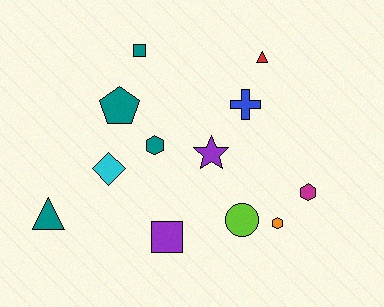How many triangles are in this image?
There are 2 triangles.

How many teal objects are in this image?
There are 4 teal objects.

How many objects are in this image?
There are 12 objects.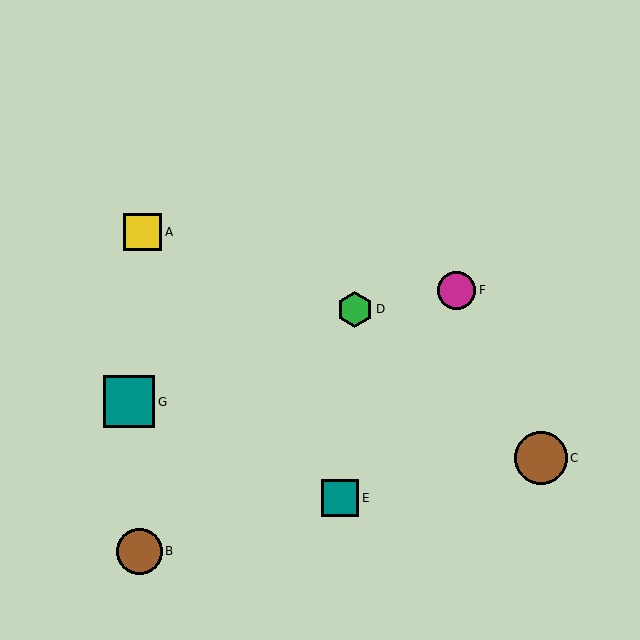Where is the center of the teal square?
The center of the teal square is at (340, 498).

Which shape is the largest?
The brown circle (labeled C) is the largest.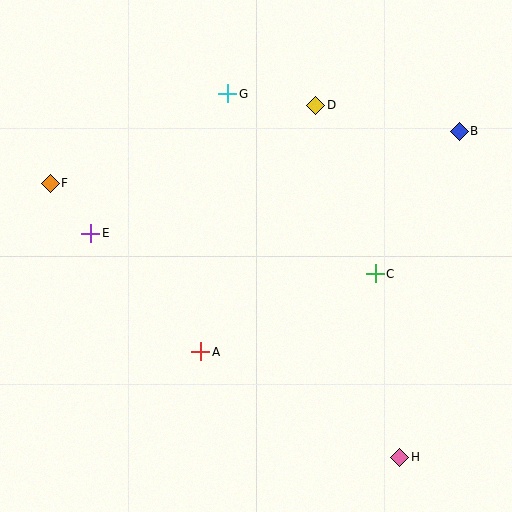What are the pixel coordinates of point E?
Point E is at (91, 233).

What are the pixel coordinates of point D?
Point D is at (316, 105).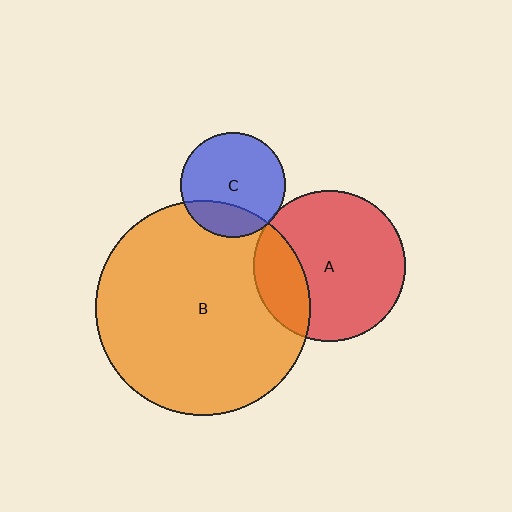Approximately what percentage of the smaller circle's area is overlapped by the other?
Approximately 5%.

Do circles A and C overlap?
Yes.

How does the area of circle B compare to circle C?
Approximately 4.2 times.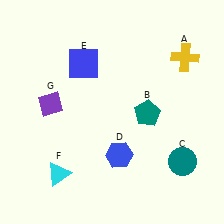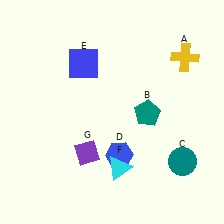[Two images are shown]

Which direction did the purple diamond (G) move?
The purple diamond (G) moved down.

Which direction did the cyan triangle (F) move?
The cyan triangle (F) moved right.